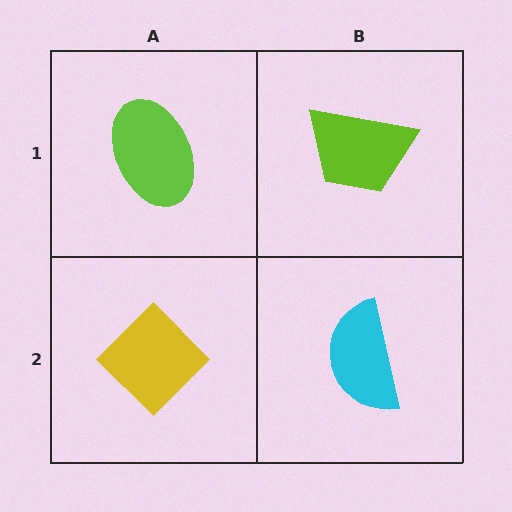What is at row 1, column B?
A lime trapezoid.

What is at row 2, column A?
A yellow diamond.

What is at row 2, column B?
A cyan semicircle.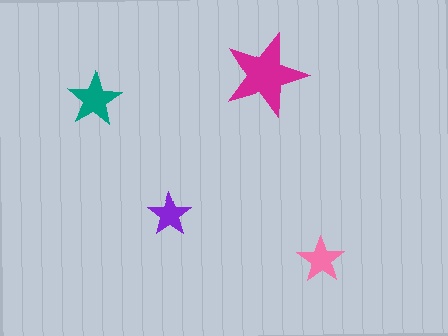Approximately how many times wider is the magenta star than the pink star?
About 2 times wider.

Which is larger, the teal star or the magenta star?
The magenta one.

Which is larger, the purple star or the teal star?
The teal one.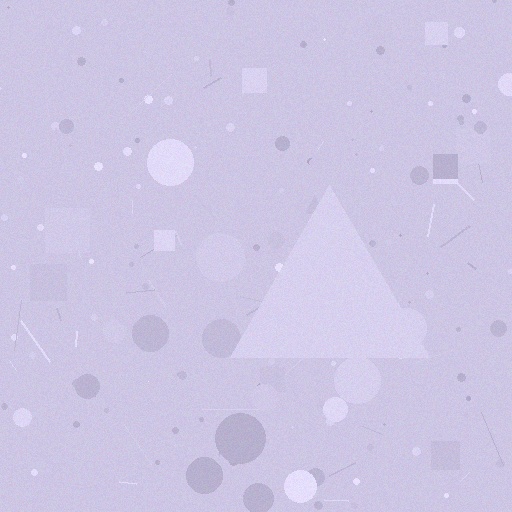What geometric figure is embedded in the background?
A triangle is embedded in the background.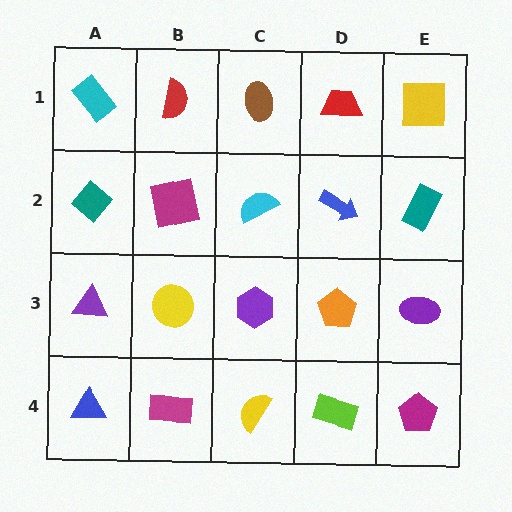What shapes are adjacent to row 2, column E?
A yellow square (row 1, column E), a purple ellipse (row 3, column E), a blue arrow (row 2, column D).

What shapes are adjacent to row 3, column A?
A teal diamond (row 2, column A), a blue triangle (row 4, column A), a yellow circle (row 3, column B).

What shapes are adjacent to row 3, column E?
A teal rectangle (row 2, column E), a magenta pentagon (row 4, column E), an orange pentagon (row 3, column D).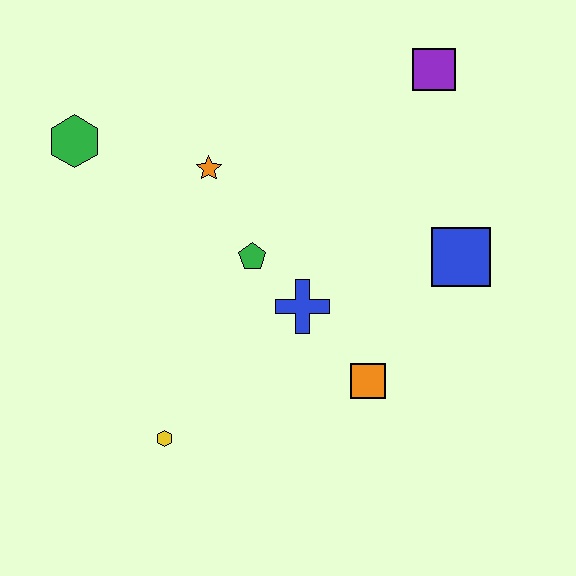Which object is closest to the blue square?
The orange square is closest to the blue square.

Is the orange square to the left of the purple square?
Yes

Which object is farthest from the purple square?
The yellow hexagon is farthest from the purple square.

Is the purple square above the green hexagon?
Yes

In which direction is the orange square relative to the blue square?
The orange square is below the blue square.